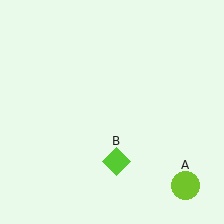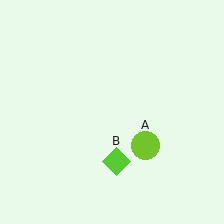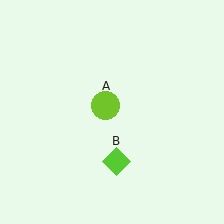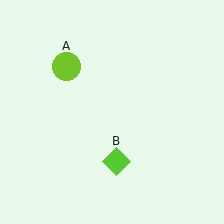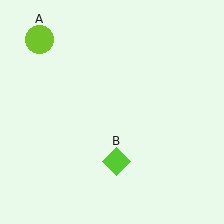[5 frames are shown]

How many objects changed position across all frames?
1 object changed position: lime circle (object A).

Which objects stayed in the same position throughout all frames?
Lime diamond (object B) remained stationary.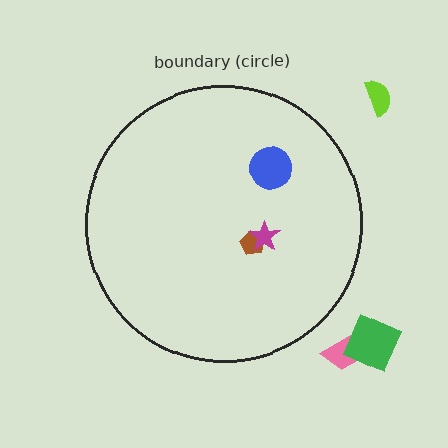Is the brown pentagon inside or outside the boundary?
Inside.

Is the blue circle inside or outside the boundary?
Inside.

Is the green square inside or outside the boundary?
Outside.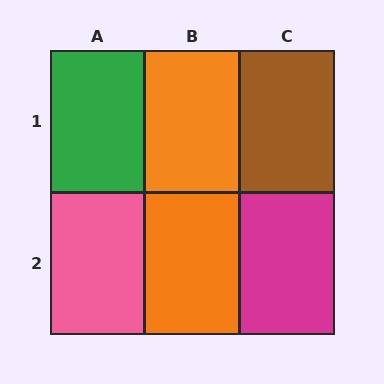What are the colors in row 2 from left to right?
Pink, orange, magenta.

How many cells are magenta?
1 cell is magenta.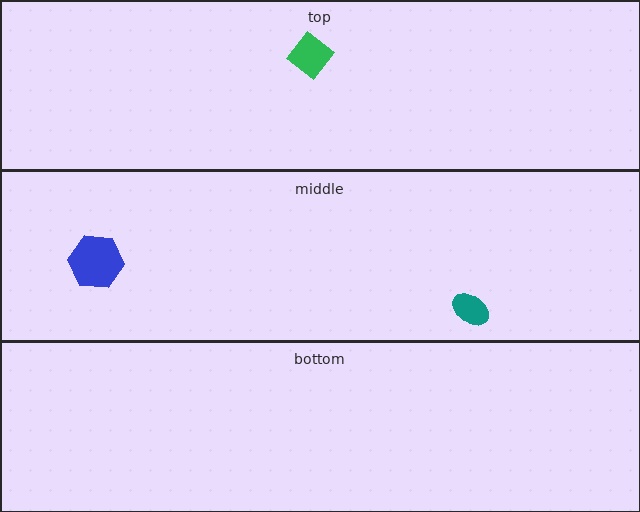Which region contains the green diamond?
The top region.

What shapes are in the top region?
The green diamond.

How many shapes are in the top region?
1.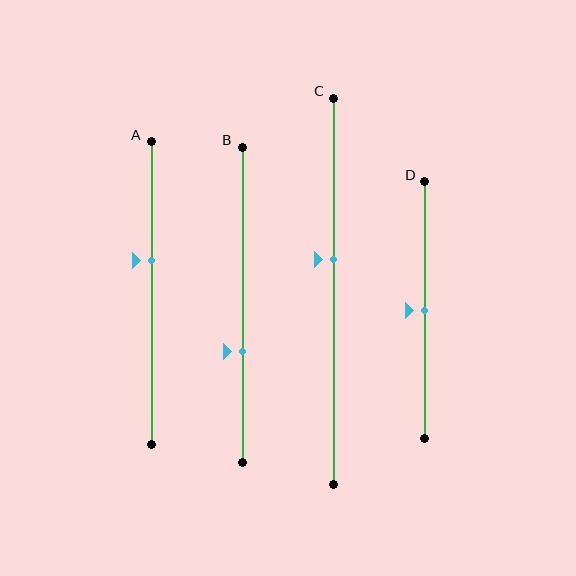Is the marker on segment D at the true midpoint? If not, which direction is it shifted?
Yes, the marker on segment D is at the true midpoint.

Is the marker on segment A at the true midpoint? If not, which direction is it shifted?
No, the marker on segment A is shifted upward by about 11% of the segment length.